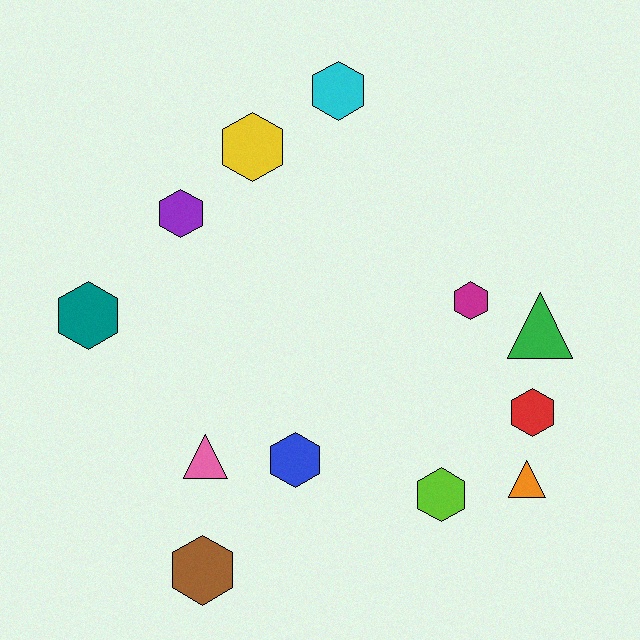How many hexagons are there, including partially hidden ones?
There are 9 hexagons.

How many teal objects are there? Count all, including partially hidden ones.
There is 1 teal object.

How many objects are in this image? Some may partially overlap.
There are 12 objects.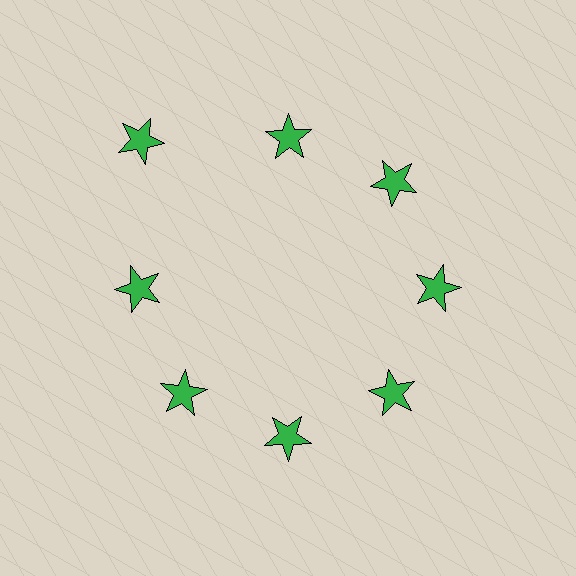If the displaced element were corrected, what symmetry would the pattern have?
It would have 8-fold rotational symmetry — the pattern would map onto itself every 45 degrees.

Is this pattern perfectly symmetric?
No. The 8 green stars are arranged in a ring, but one element near the 10 o'clock position is pushed outward from the center, breaking the 8-fold rotational symmetry.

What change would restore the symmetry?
The symmetry would be restored by moving it inward, back onto the ring so that all 8 stars sit at equal angles and equal distance from the center.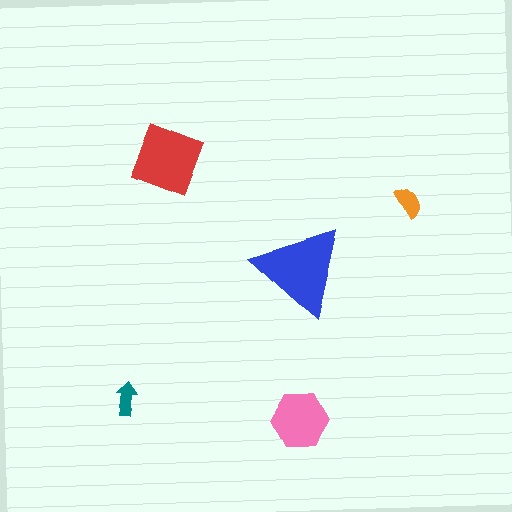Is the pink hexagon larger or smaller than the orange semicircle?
Larger.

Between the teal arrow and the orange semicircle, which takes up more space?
The orange semicircle.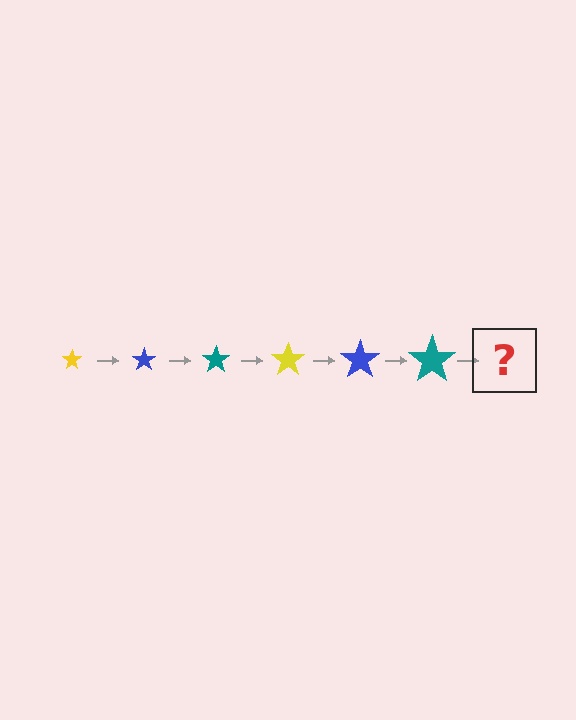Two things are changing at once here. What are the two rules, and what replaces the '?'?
The two rules are that the star grows larger each step and the color cycles through yellow, blue, and teal. The '?' should be a yellow star, larger than the previous one.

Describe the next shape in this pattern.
It should be a yellow star, larger than the previous one.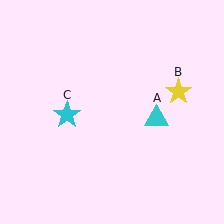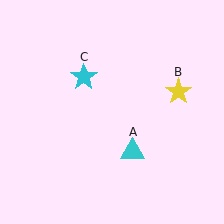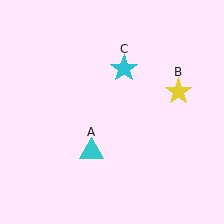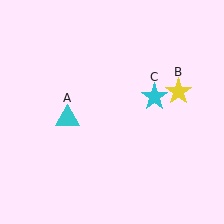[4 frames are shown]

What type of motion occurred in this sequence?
The cyan triangle (object A), cyan star (object C) rotated clockwise around the center of the scene.